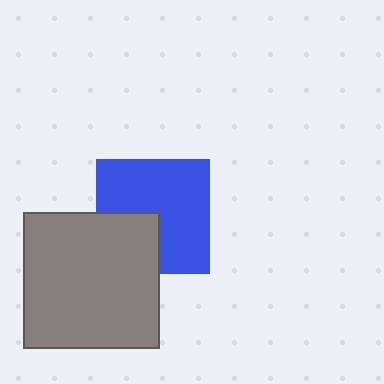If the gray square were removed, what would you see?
You would see the complete blue square.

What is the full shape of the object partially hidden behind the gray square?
The partially hidden object is a blue square.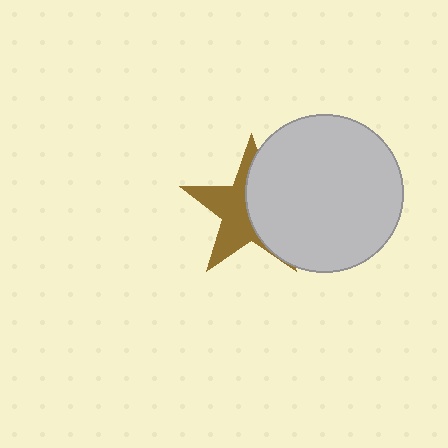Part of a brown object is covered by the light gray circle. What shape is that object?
It is a star.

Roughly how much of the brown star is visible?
About half of it is visible (roughly 50%).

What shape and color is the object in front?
The object in front is a light gray circle.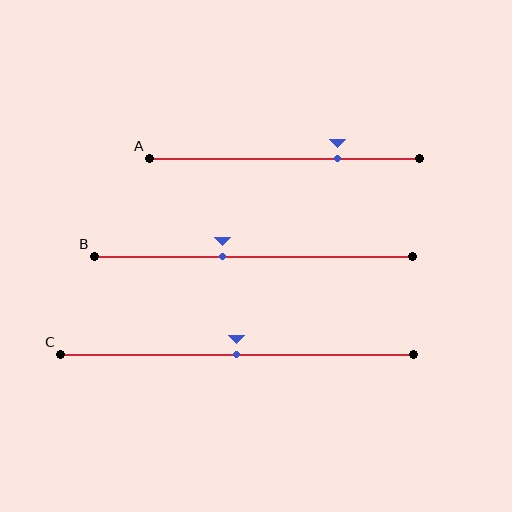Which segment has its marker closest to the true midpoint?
Segment C has its marker closest to the true midpoint.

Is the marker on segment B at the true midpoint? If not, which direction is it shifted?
No, the marker on segment B is shifted to the left by about 10% of the segment length.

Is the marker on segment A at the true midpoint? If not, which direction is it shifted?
No, the marker on segment A is shifted to the right by about 20% of the segment length.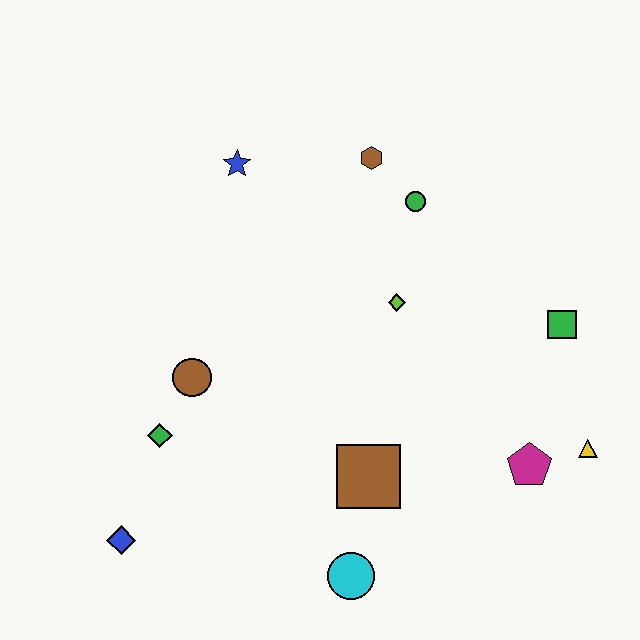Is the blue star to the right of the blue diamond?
Yes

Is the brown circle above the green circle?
No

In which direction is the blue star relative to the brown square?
The blue star is above the brown square.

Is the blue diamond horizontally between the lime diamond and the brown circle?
No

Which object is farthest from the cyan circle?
The blue star is farthest from the cyan circle.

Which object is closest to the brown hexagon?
The green circle is closest to the brown hexagon.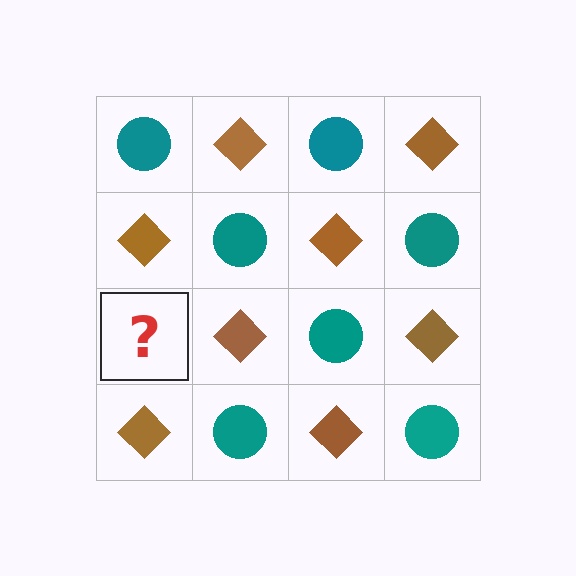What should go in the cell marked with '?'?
The missing cell should contain a teal circle.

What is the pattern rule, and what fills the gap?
The rule is that it alternates teal circle and brown diamond in a checkerboard pattern. The gap should be filled with a teal circle.